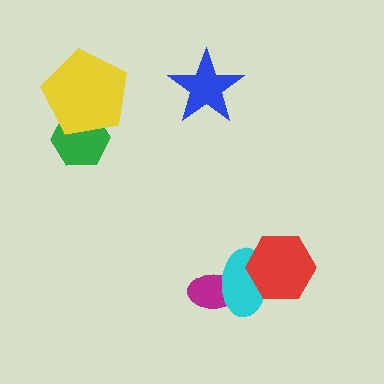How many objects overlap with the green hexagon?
1 object overlaps with the green hexagon.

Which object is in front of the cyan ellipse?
The red hexagon is in front of the cyan ellipse.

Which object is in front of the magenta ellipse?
The cyan ellipse is in front of the magenta ellipse.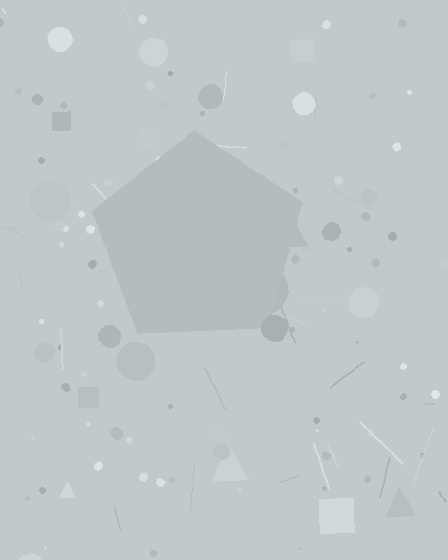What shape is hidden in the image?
A pentagon is hidden in the image.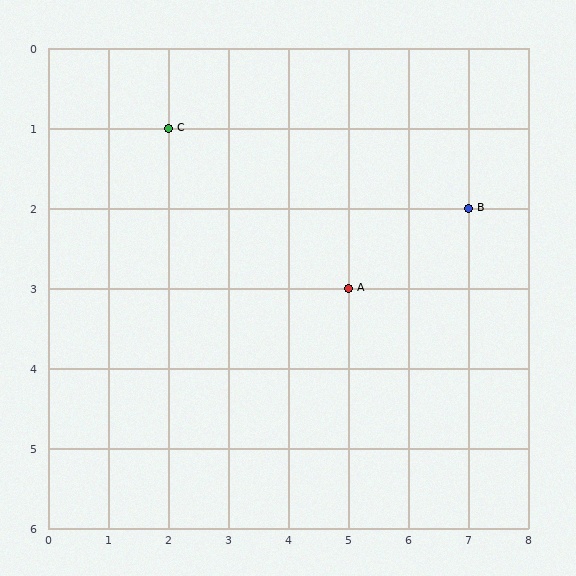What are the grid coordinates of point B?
Point B is at grid coordinates (7, 2).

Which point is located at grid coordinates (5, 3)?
Point A is at (5, 3).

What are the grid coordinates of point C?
Point C is at grid coordinates (2, 1).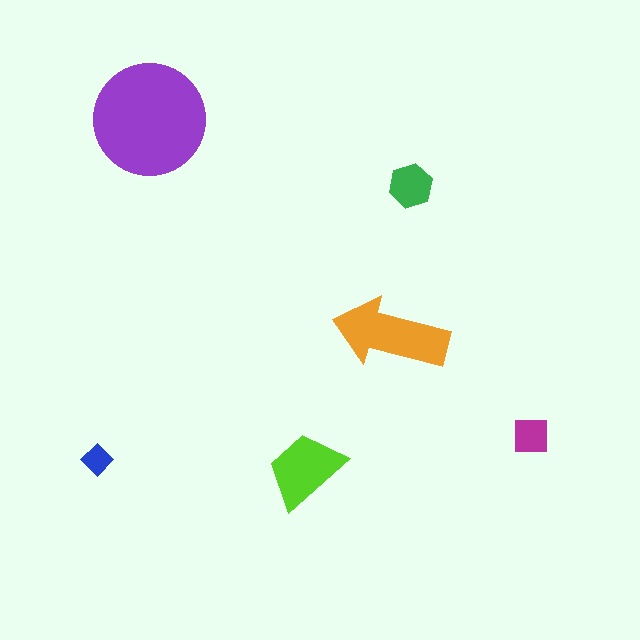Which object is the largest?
The purple circle.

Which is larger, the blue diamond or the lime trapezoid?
The lime trapezoid.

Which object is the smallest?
The blue diamond.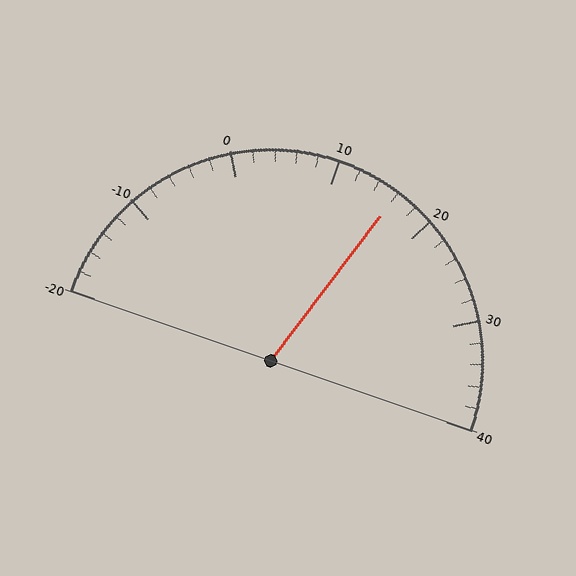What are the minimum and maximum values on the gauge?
The gauge ranges from -20 to 40.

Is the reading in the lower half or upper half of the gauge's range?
The reading is in the upper half of the range (-20 to 40).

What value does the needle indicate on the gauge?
The needle indicates approximately 16.